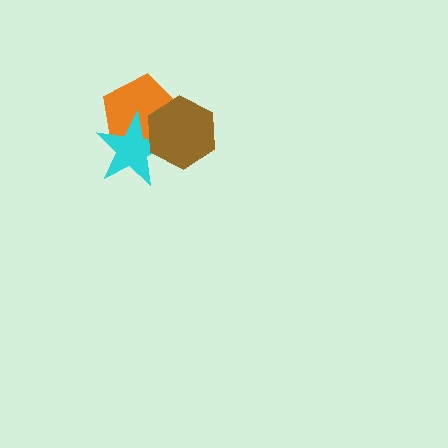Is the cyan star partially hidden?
Yes, it is partially covered by another shape.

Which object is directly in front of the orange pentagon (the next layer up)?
The cyan star is directly in front of the orange pentagon.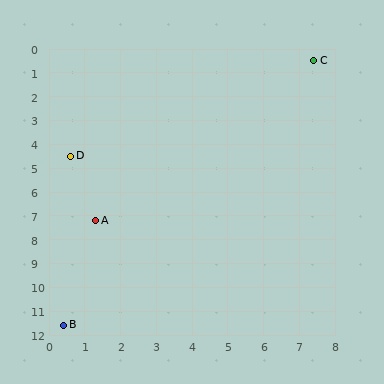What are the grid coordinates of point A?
Point A is at approximately (1.3, 7.2).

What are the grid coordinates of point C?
Point C is at approximately (7.4, 0.5).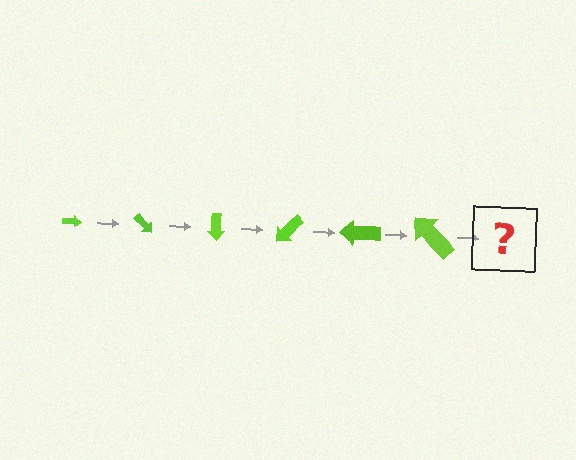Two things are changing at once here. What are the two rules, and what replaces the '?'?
The two rules are that the arrow grows larger each step and it rotates 45 degrees each step. The '?' should be an arrow, larger than the previous one and rotated 270 degrees from the start.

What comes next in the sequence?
The next element should be an arrow, larger than the previous one and rotated 270 degrees from the start.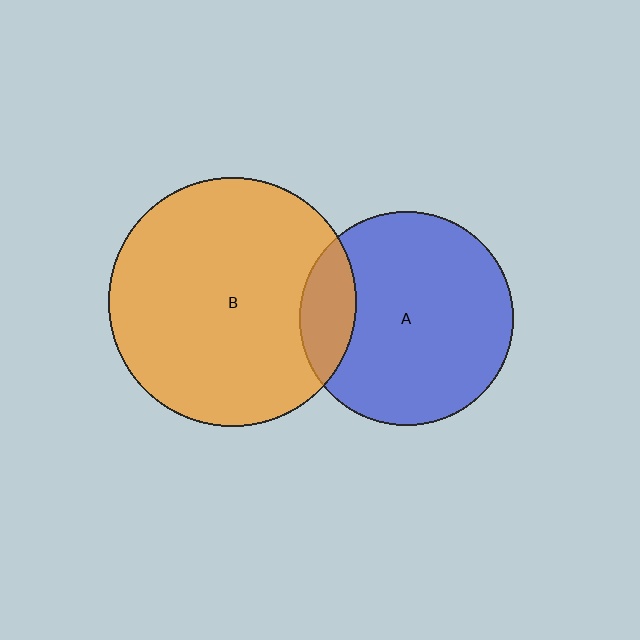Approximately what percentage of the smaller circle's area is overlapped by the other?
Approximately 15%.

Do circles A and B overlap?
Yes.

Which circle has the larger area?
Circle B (orange).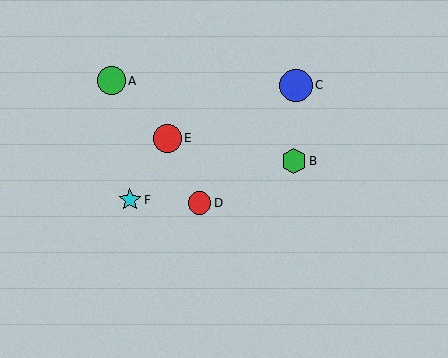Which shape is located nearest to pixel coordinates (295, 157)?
The green hexagon (labeled B) at (294, 161) is nearest to that location.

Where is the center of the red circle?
The center of the red circle is at (200, 203).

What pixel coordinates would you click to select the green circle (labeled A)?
Click at (111, 81) to select the green circle A.